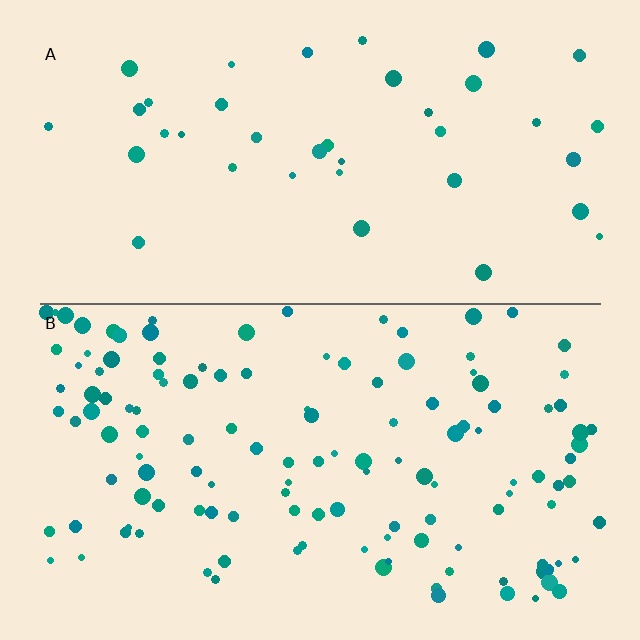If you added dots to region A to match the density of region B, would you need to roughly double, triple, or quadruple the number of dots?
Approximately triple.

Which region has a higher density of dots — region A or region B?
B (the bottom).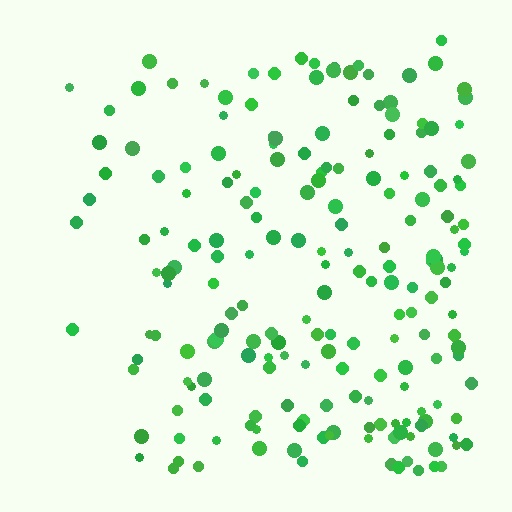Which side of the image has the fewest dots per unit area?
The left.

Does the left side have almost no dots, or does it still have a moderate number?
Still a moderate number, just noticeably fewer than the right.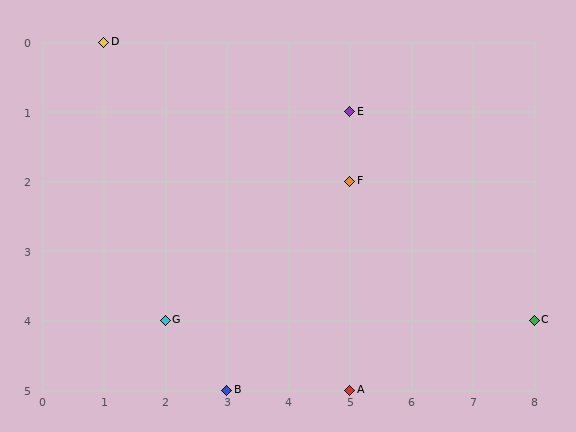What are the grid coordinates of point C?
Point C is at grid coordinates (8, 4).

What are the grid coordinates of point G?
Point G is at grid coordinates (2, 4).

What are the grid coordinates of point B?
Point B is at grid coordinates (3, 5).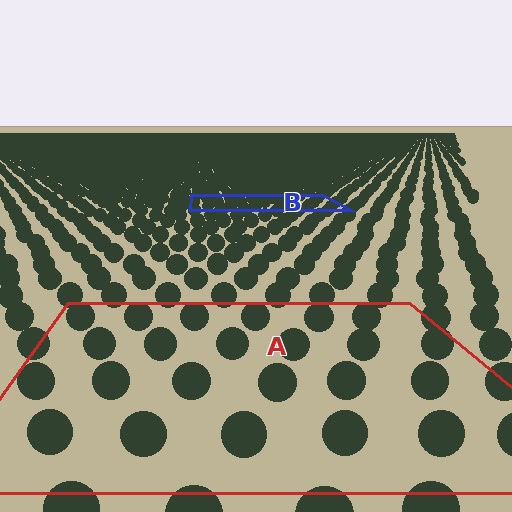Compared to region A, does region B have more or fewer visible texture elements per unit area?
Region B has more texture elements per unit area — they are packed more densely because it is farther away.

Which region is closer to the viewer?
Region A is closer. The texture elements there are larger and more spread out.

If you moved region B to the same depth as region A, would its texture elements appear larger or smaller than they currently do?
They would appear larger. At a closer depth, the same texture elements are projected at a bigger on-screen size.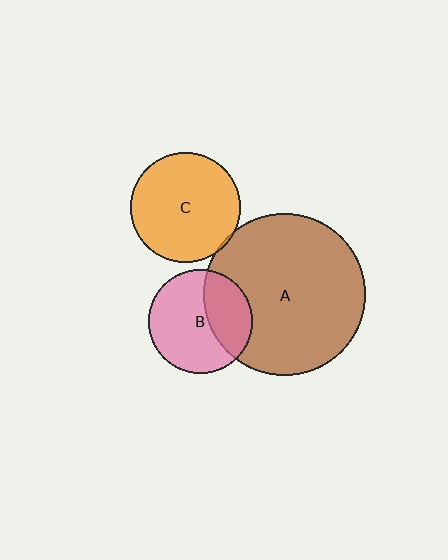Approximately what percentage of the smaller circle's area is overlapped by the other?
Approximately 5%.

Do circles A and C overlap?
Yes.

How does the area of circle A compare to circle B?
Approximately 2.4 times.